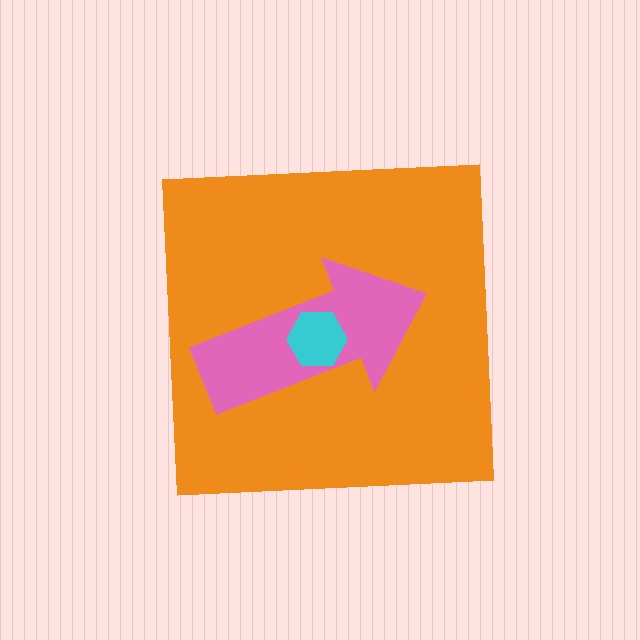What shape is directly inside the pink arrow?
The cyan hexagon.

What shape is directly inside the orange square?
The pink arrow.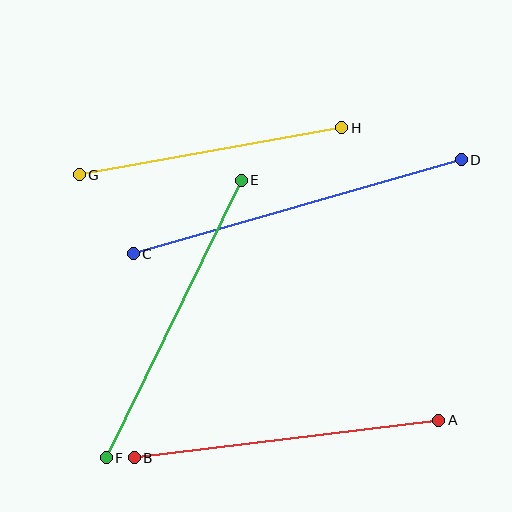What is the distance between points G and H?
The distance is approximately 267 pixels.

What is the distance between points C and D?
The distance is approximately 341 pixels.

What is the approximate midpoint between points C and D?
The midpoint is at approximately (297, 207) pixels.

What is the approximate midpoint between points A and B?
The midpoint is at approximately (287, 439) pixels.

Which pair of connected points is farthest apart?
Points C and D are farthest apart.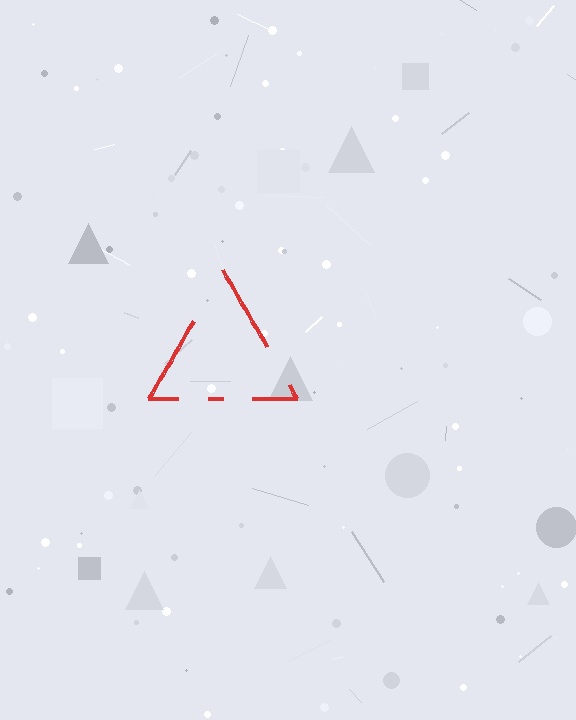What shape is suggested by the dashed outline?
The dashed outline suggests a triangle.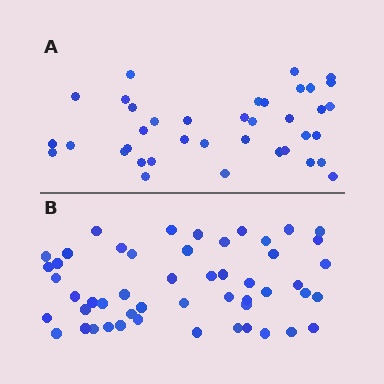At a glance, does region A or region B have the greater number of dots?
Region B (the bottom region) has more dots.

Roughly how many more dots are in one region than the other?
Region B has approximately 15 more dots than region A.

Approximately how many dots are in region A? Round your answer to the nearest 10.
About 40 dots. (The exact count is 38, which rounds to 40.)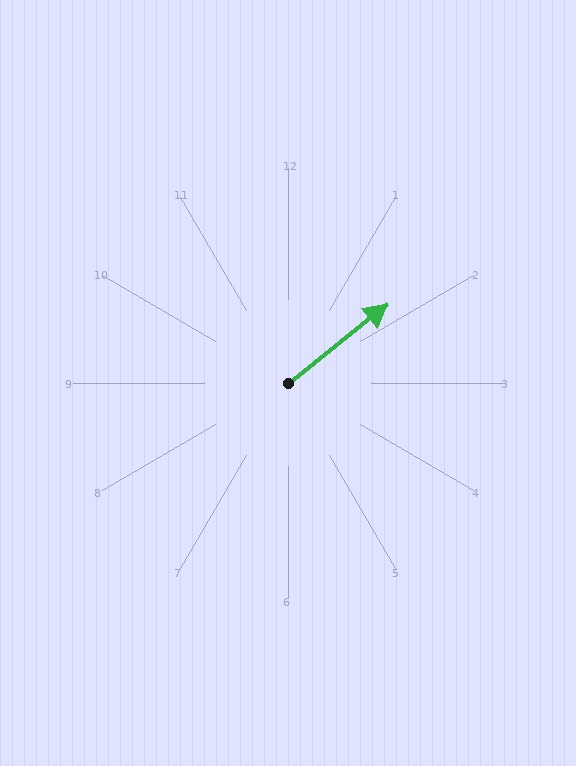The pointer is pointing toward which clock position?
Roughly 2 o'clock.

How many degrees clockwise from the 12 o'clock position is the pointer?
Approximately 51 degrees.